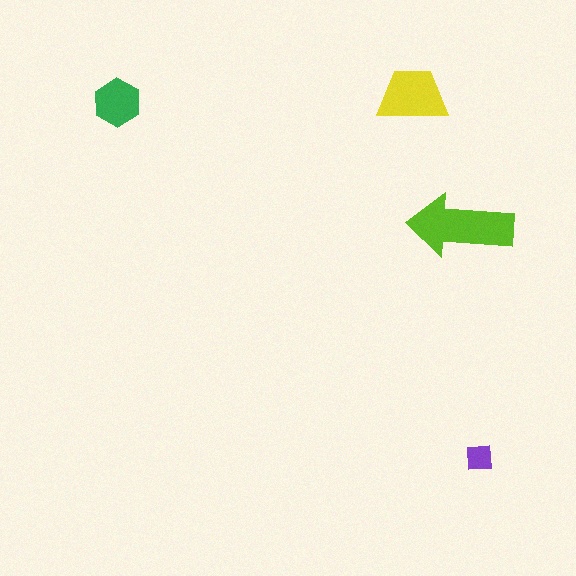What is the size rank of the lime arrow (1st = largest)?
1st.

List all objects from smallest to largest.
The purple square, the green hexagon, the yellow trapezoid, the lime arrow.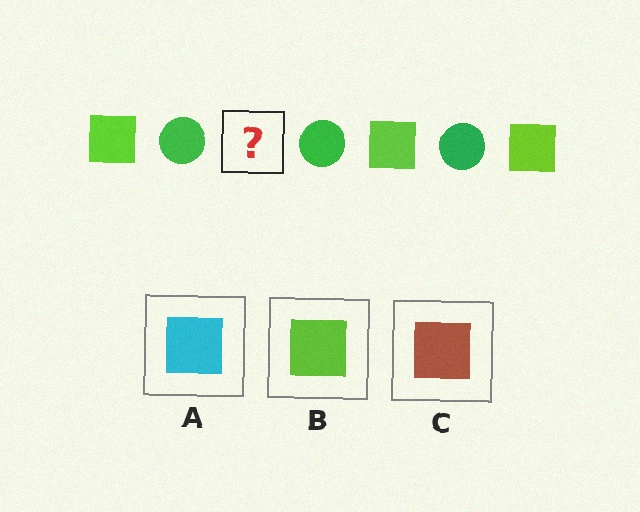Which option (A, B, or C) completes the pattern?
B.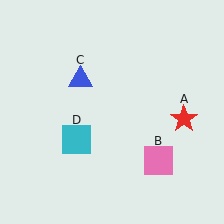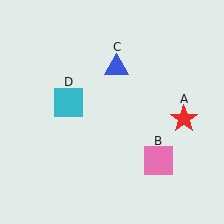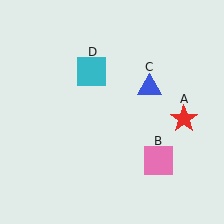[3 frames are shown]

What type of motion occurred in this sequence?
The blue triangle (object C), cyan square (object D) rotated clockwise around the center of the scene.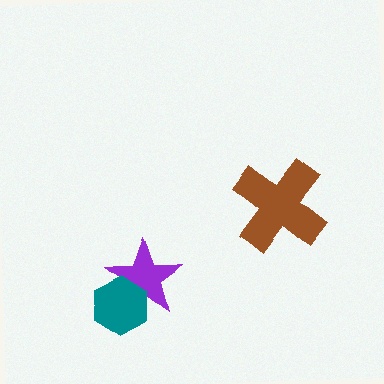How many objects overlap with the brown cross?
0 objects overlap with the brown cross.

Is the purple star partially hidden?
Yes, it is partially covered by another shape.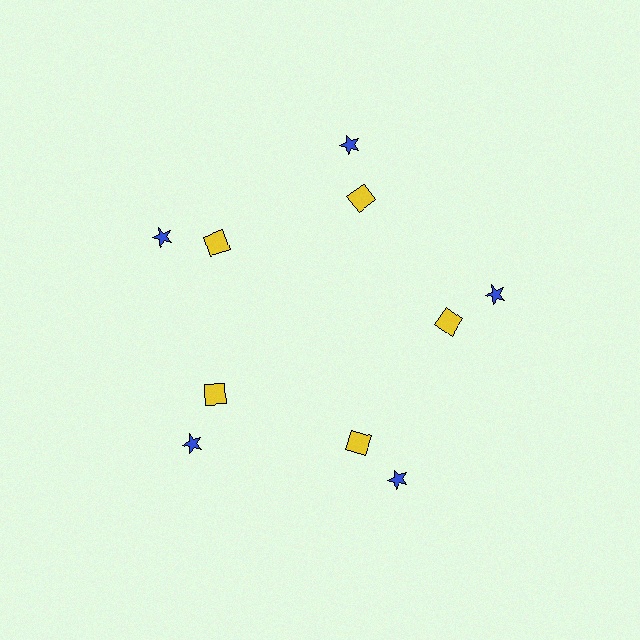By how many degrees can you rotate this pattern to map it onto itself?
The pattern maps onto itself every 72 degrees of rotation.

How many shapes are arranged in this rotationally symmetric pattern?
There are 10 shapes, arranged in 5 groups of 2.